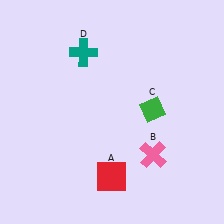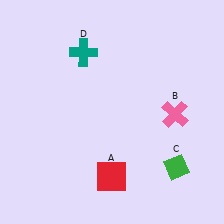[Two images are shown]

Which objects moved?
The objects that moved are: the pink cross (B), the green diamond (C).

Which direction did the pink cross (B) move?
The pink cross (B) moved up.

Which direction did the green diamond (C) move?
The green diamond (C) moved down.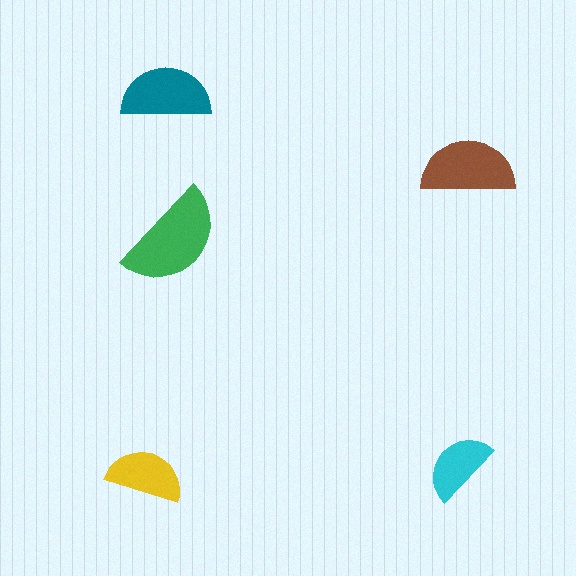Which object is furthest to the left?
The yellow semicircle is leftmost.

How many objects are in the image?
There are 5 objects in the image.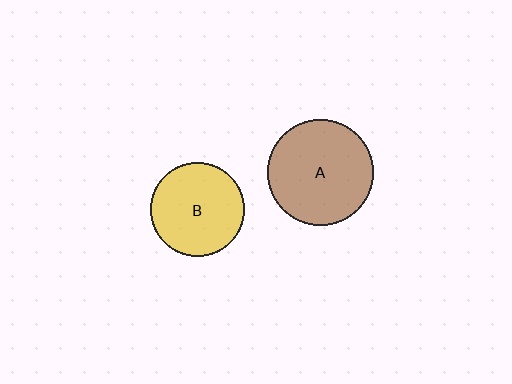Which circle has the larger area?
Circle A (brown).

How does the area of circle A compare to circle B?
Approximately 1.3 times.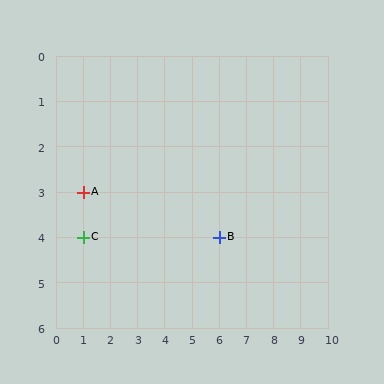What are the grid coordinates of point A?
Point A is at grid coordinates (1, 3).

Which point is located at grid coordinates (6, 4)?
Point B is at (6, 4).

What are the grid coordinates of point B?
Point B is at grid coordinates (6, 4).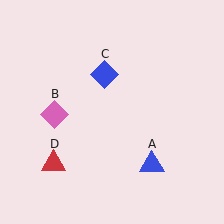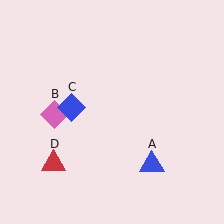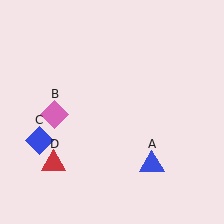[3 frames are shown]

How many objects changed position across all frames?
1 object changed position: blue diamond (object C).